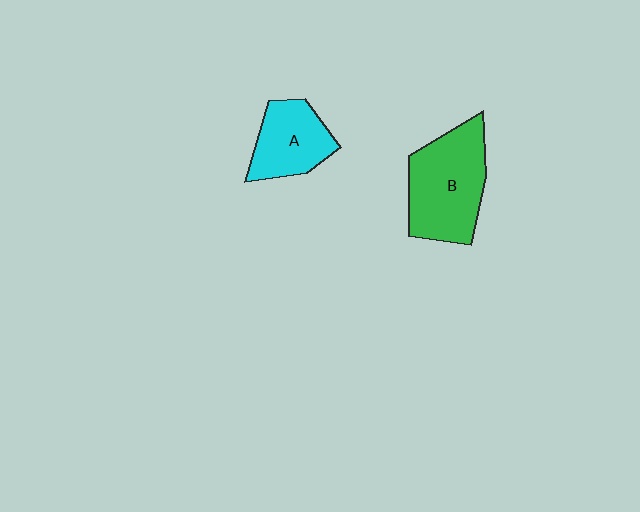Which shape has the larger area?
Shape B (green).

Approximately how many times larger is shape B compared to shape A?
Approximately 1.5 times.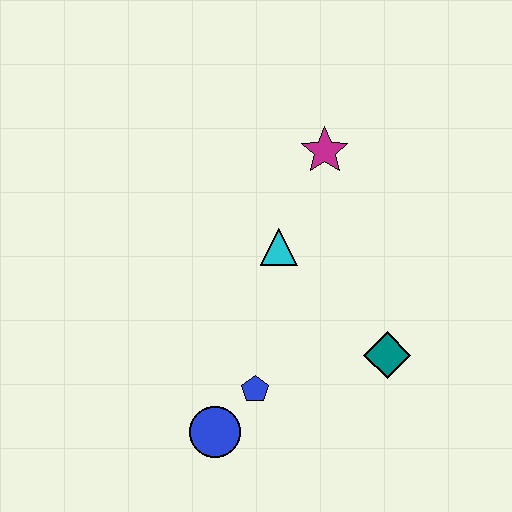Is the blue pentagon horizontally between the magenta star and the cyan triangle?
No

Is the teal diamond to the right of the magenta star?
Yes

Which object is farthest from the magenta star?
The blue circle is farthest from the magenta star.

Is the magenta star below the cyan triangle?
No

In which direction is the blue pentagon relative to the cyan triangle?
The blue pentagon is below the cyan triangle.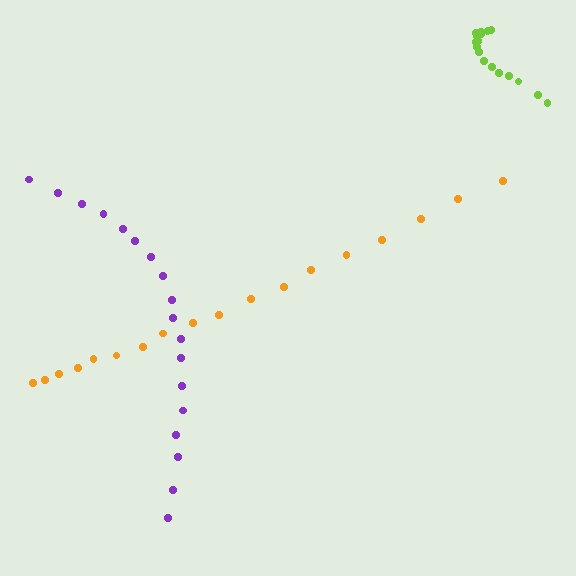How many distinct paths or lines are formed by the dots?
There are 3 distinct paths.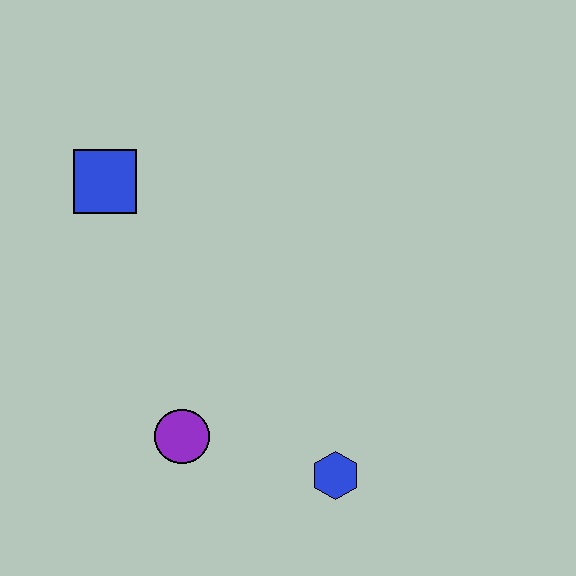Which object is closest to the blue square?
The purple circle is closest to the blue square.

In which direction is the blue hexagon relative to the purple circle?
The blue hexagon is to the right of the purple circle.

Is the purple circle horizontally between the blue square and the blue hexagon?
Yes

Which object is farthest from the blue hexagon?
The blue square is farthest from the blue hexagon.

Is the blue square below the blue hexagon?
No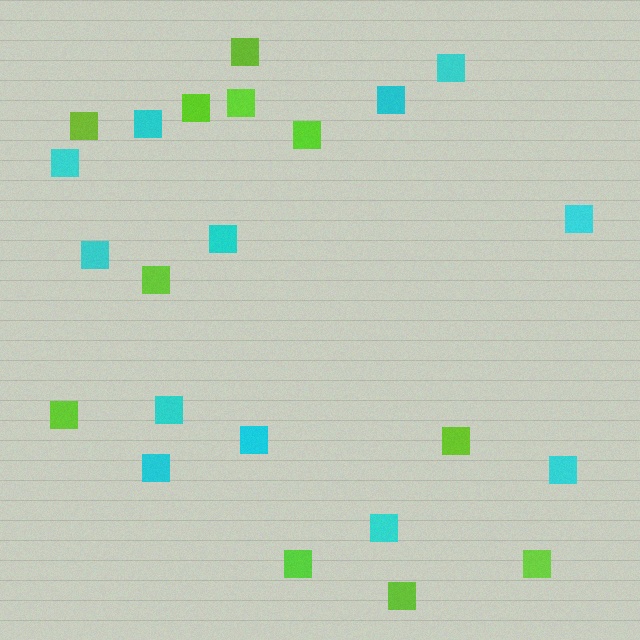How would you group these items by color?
There are 2 groups: one group of cyan squares (12) and one group of lime squares (11).